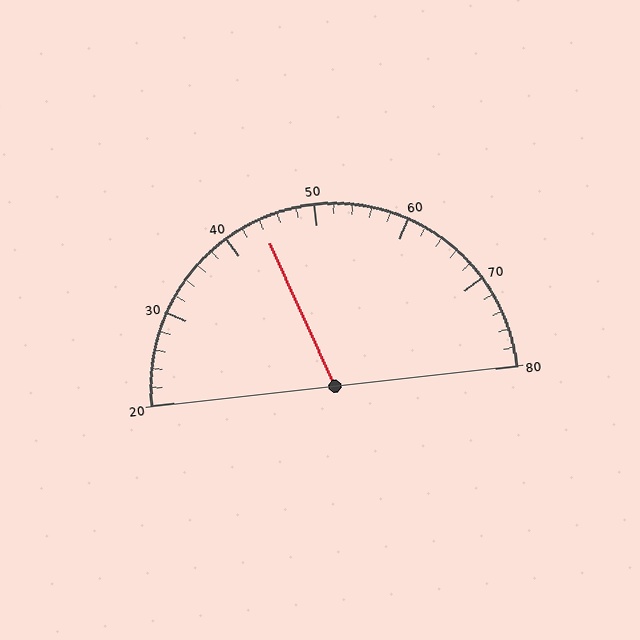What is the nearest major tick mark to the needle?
The nearest major tick mark is 40.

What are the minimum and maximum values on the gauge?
The gauge ranges from 20 to 80.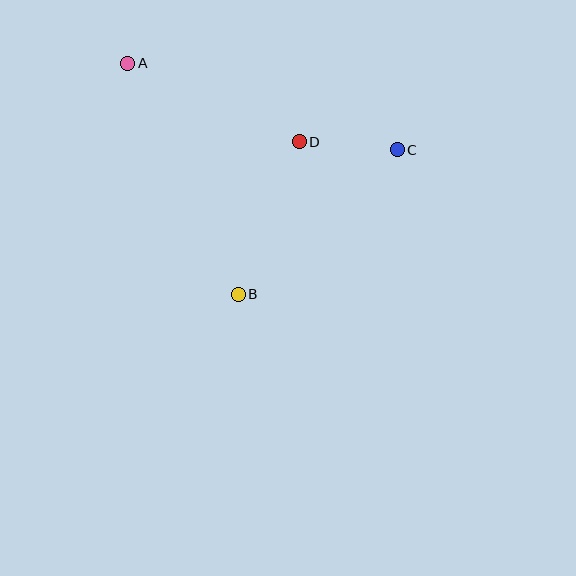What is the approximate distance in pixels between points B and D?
The distance between B and D is approximately 164 pixels.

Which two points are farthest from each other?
Points A and C are farthest from each other.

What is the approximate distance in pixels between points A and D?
The distance between A and D is approximately 189 pixels.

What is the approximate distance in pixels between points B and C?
The distance between B and C is approximately 215 pixels.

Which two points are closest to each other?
Points C and D are closest to each other.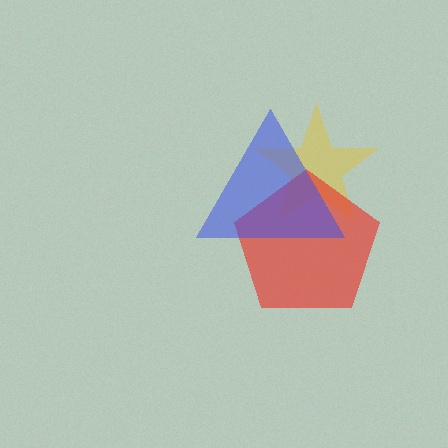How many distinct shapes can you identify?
There are 3 distinct shapes: a yellow star, a red pentagon, a blue triangle.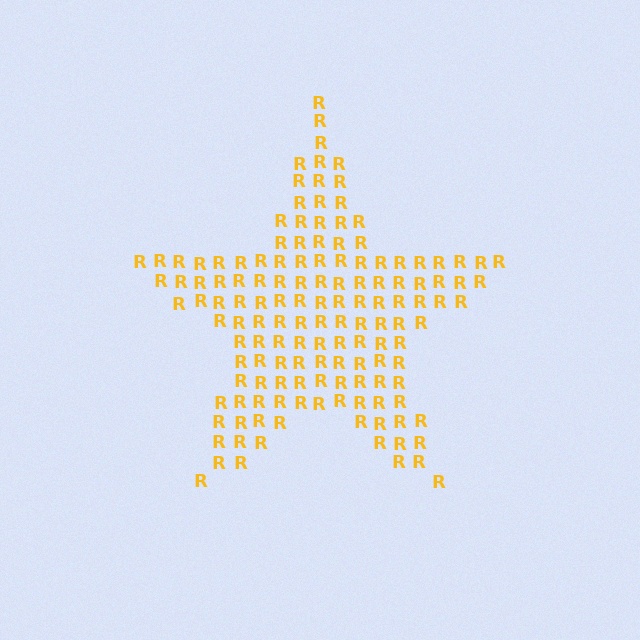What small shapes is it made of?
It is made of small letter R's.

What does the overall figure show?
The overall figure shows a star.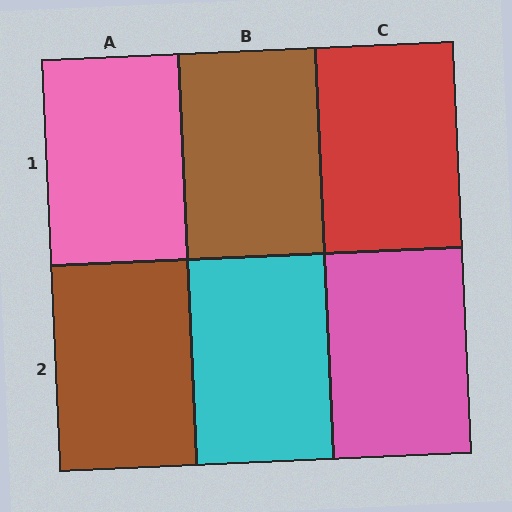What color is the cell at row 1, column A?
Pink.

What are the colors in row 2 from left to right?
Brown, cyan, pink.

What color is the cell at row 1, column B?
Brown.